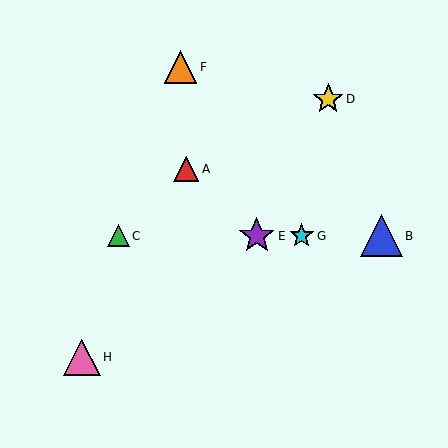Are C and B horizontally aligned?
Yes, both are at y≈236.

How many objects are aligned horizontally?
4 objects (B, C, E, G) are aligned horizontally.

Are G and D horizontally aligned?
No, G is at y≈236 and D is at y≈99.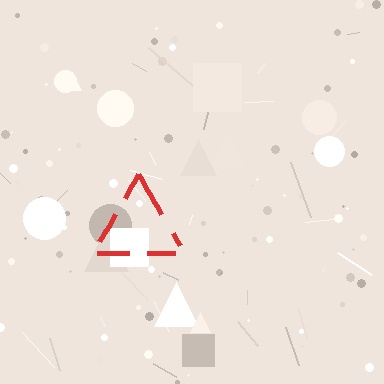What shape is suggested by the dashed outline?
The dashed outline suggests a triangle.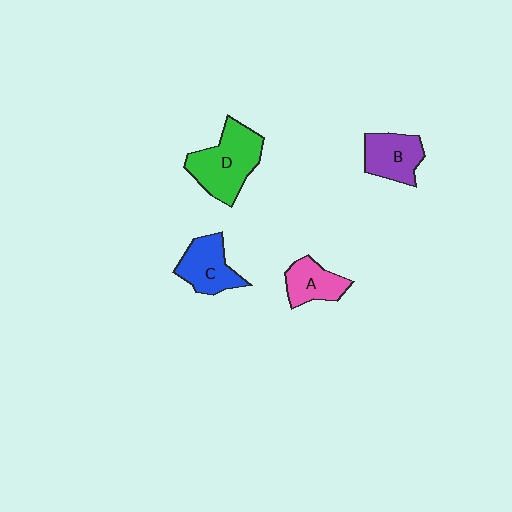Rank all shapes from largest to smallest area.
From largest to smallest: D (green), C (blue), B (purple), A (pink).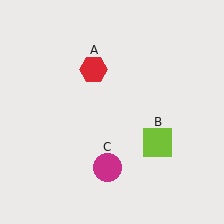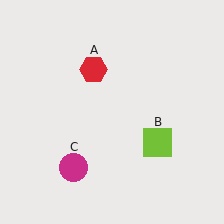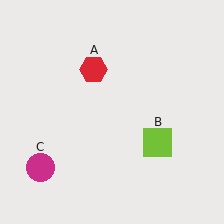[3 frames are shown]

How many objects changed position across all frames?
1 object changed position: magenta circle (object C).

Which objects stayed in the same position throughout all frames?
Red hexagon (object A) and lime square (object B) remained stationary.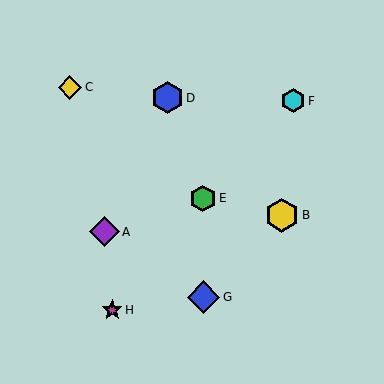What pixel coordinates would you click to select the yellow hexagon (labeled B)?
Click at (282, 215) to select the yellow hexagon B.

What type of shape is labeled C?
Shape C is a yellow diamond.